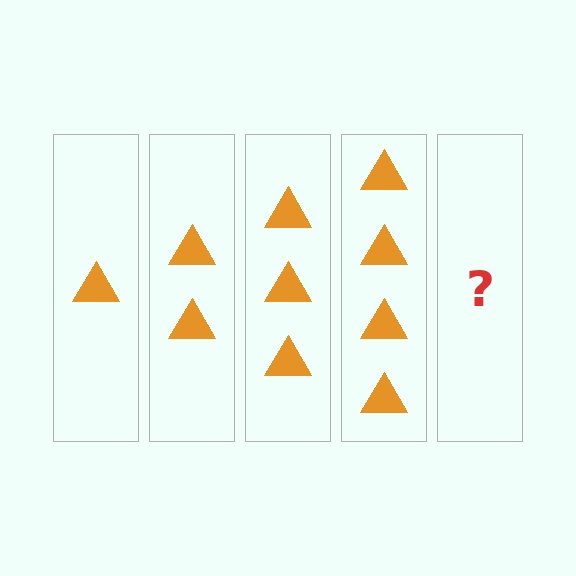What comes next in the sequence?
The next element should be 5 triangles.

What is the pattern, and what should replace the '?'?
The pattern is that each step adds one more triangle. The '?' should be 5 triangles.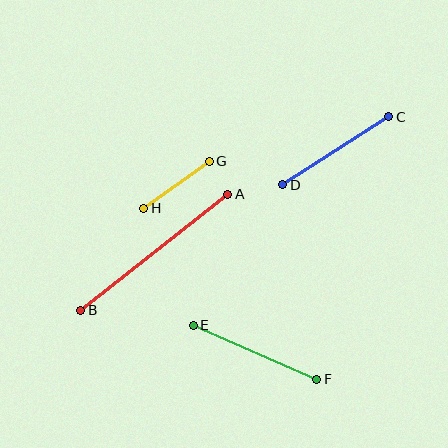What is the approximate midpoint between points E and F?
The midpoint is at approximately (255, 352) pixels.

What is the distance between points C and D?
The distance is approximately 126 pixels.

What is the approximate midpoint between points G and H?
The midpoint is at approximately (177, 185) pixels.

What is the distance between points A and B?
The distance is approximately 187 pixels.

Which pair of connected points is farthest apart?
Points A and B are farthest apart.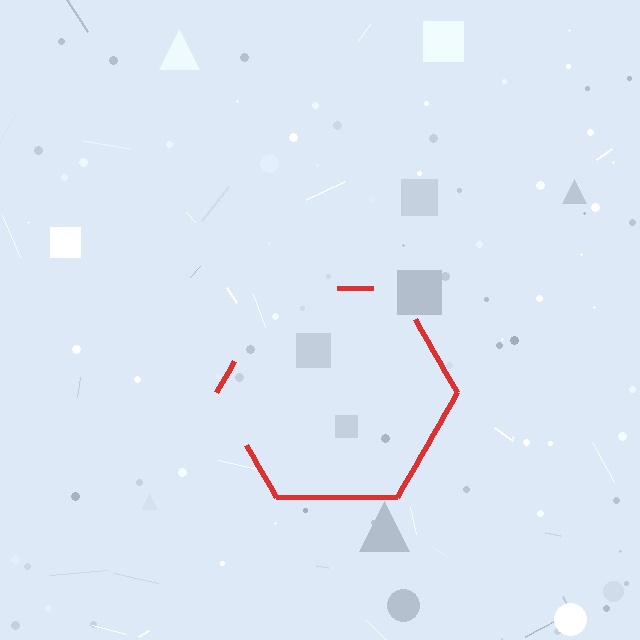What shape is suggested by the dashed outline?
The dashed outline suggests a hexagon.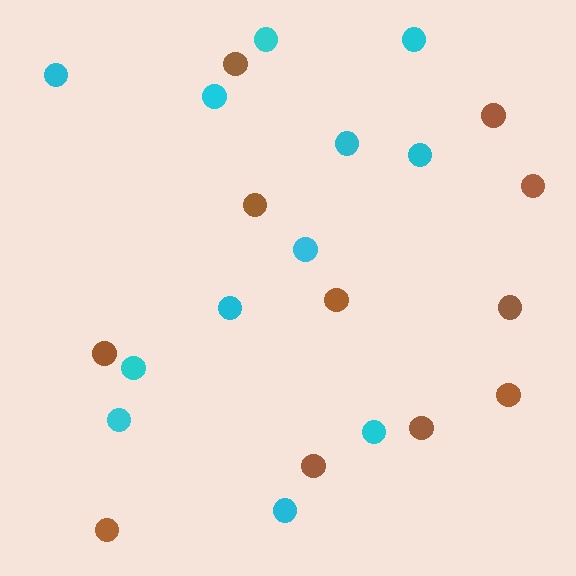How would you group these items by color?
There are 2 groups: one group of cyan circles (12) and one group of brown circles (11).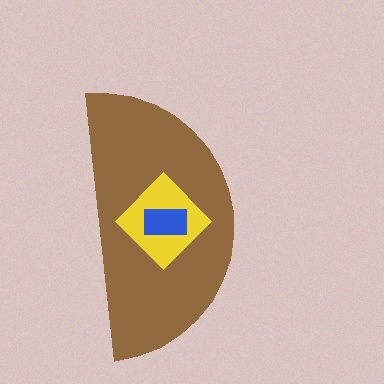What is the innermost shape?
The blue rectangle.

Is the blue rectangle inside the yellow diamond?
Yes.